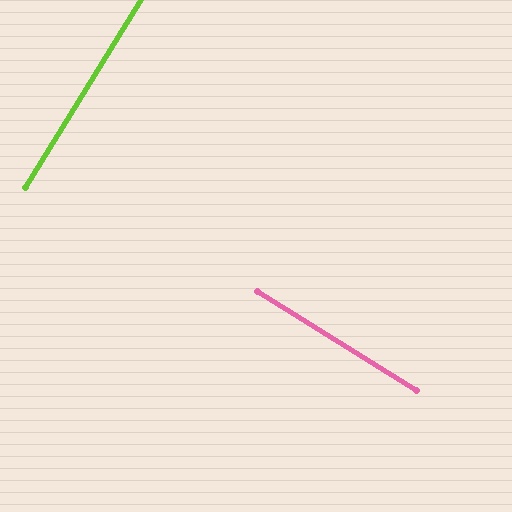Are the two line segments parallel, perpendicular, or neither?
Perpendicular — they meet at approximately 90°.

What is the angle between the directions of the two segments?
Approximately 90 degrees.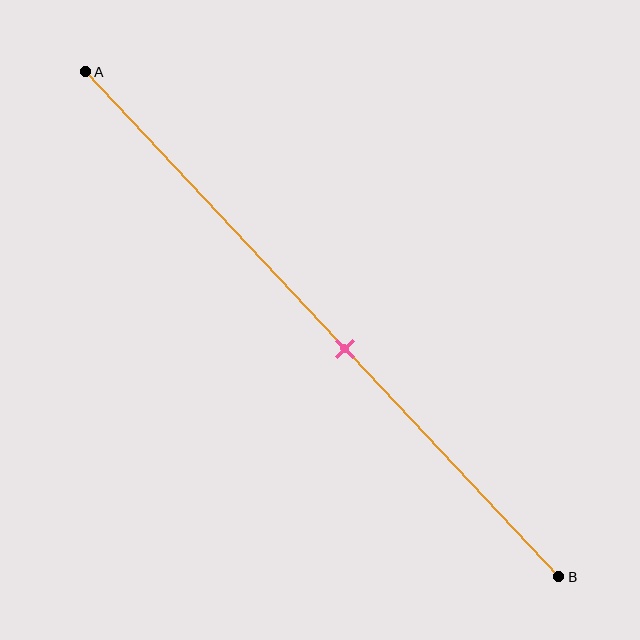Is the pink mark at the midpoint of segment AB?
No, the mark is at about 55% from A, not at the 50% midpoint.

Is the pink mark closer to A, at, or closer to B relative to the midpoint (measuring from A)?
The pink mark is closer to point B than the midpoint of segment AB.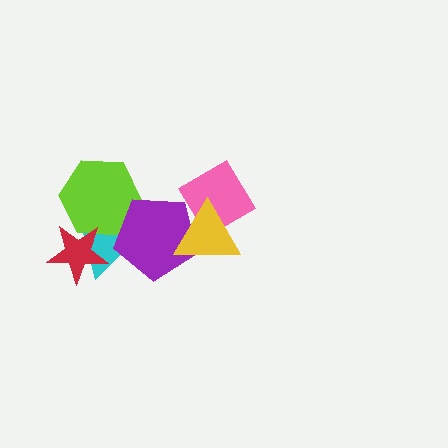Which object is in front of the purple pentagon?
The yellow triangle is in front of the purple pentagon.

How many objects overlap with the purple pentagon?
3 objects overlap with the purple pentagon.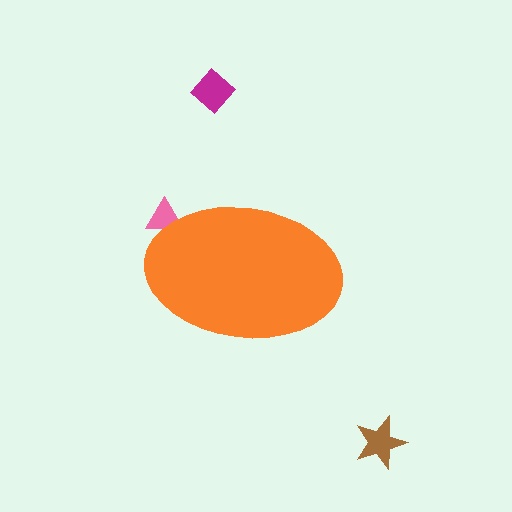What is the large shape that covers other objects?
An orange ellipse.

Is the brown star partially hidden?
No, the brown star is fully visible.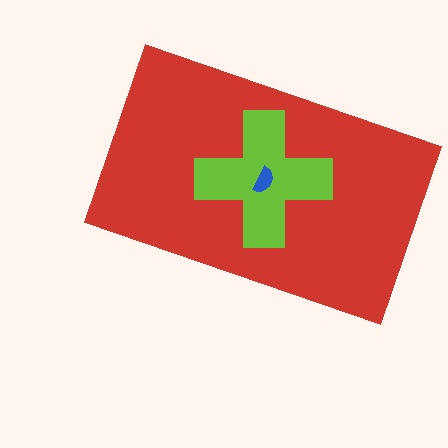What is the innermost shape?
The blue semicircle.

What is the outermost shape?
The red rectangle.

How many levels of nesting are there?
3.